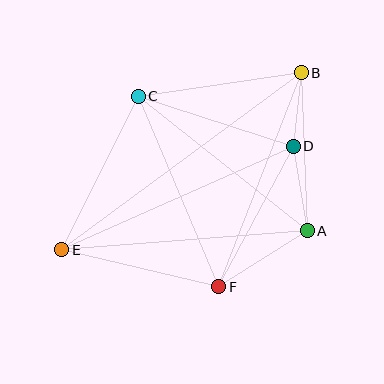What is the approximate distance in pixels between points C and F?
The distance between C and F is approximately 207 pixels.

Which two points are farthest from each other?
Points B and E are farthest from each other.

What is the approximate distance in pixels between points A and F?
The distance between A and F is approximately 104 pixels.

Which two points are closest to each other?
Points B and D are closest to each other.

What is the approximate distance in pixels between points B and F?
The distance between B and F is approximately 229 pixels.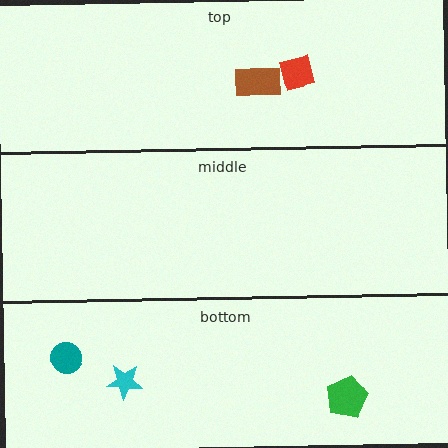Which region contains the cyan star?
The bottom region.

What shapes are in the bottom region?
The teal circle, the cyan star, the green pentagon.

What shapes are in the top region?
The brown rectangle, the red square.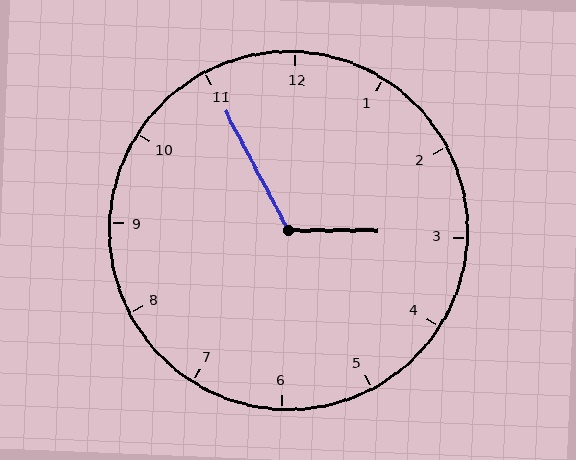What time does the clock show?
2:55.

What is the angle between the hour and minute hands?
Approximately 118 degrees.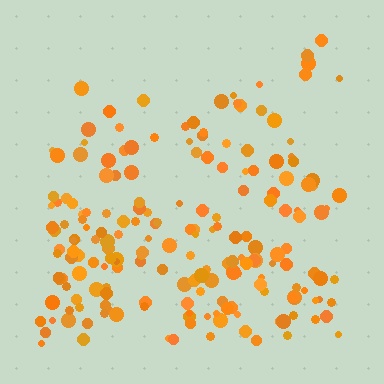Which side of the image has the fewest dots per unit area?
The top.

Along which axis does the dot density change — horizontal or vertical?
Vertical.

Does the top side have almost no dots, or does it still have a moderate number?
Still a moderate number, just noticeably fewer than the bottom.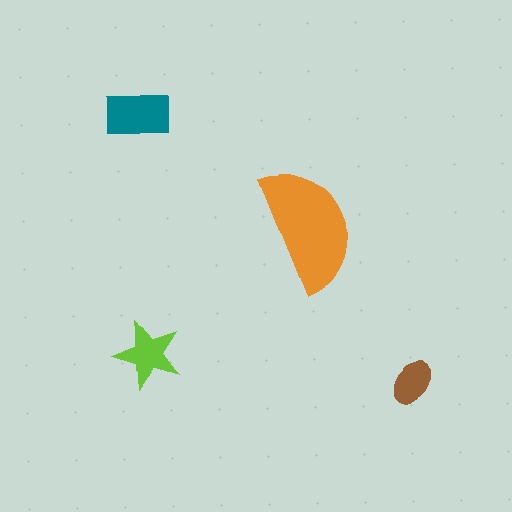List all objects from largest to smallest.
The orange semicircle, the teal rectangle, the lime star, the brown ellipse.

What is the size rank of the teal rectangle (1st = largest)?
2nd.